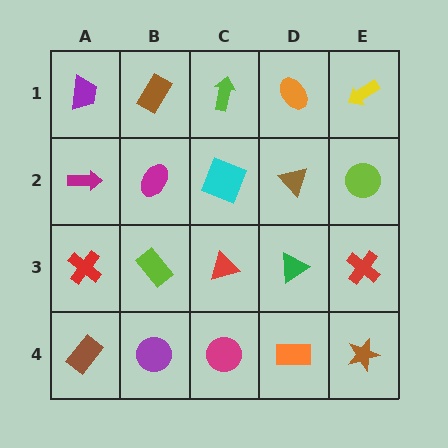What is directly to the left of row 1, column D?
A lime arrow.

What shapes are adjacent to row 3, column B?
A magenta ellipse (row 2, column B), a purple circle (row 4, column B), a red cross (row 3, column A), a red triangle (row 3, column C).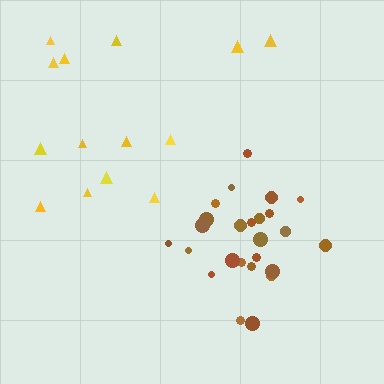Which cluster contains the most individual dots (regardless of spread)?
Brown (25).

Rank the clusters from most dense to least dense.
brown, yellow.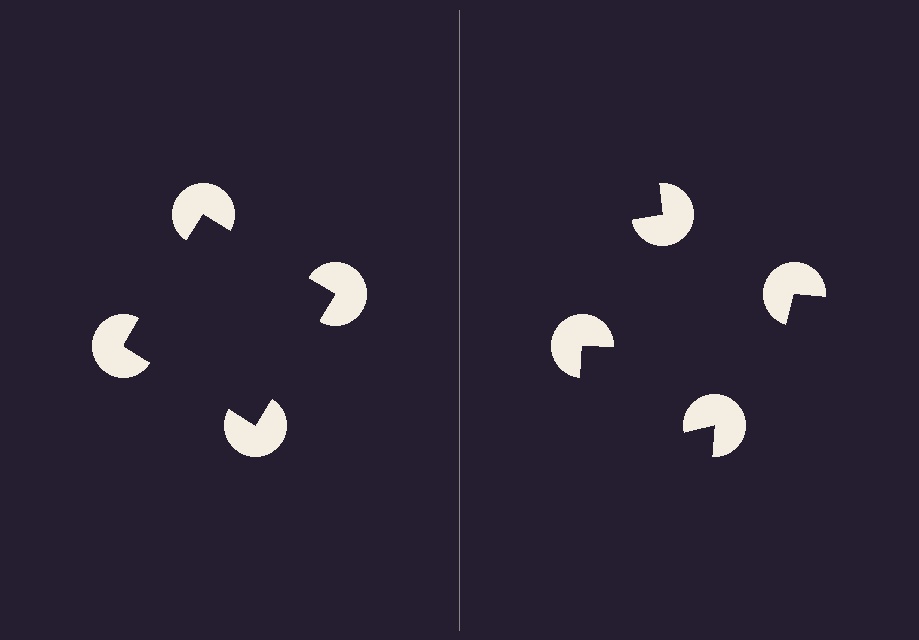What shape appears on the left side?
An illusory square.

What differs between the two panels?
The pac-man discs are positioned identically on both sides; only the wedge orientations differ. On the left they align to a square; on the right they are misaligned.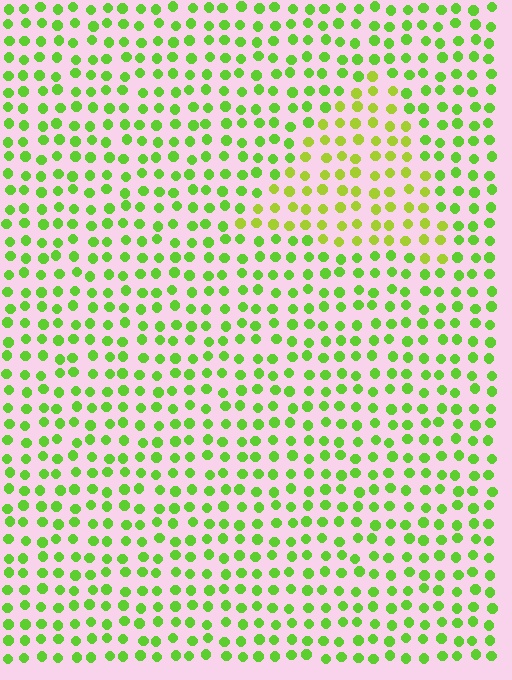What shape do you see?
I see a triangle.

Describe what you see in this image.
The image is filled with small lime elements in a uniform arrangement. A triangle-shaped region is visible where the elements are tinted to a slightly different hue, forming a subtle color boundary.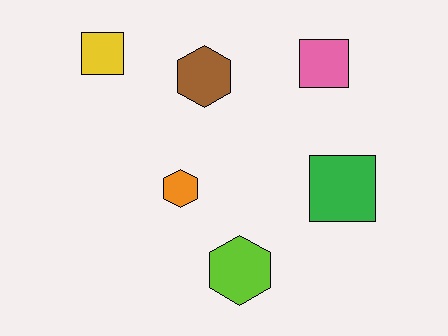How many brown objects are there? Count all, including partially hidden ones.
There is 1 brown object.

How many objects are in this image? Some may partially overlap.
There are 6 objects.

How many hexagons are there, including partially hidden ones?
There are 3 hexagons.